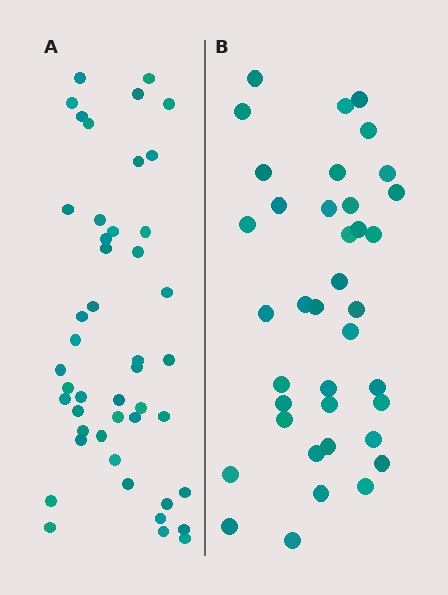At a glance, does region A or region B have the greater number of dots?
Region A (the left region) has more dots.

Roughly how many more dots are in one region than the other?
Region A has roughly 8 or so more dots than region B.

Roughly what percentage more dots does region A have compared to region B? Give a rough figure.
About 20% more.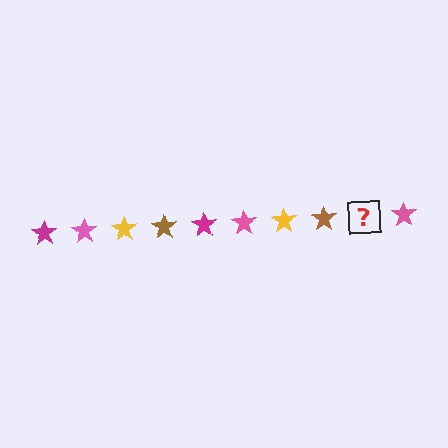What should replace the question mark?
The question mark should be replaced with a magenta star.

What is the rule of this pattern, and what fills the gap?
The rule is that the pattern cycles through magenta, pink, yellow, brown stars. The gap should be filled with a magenta star.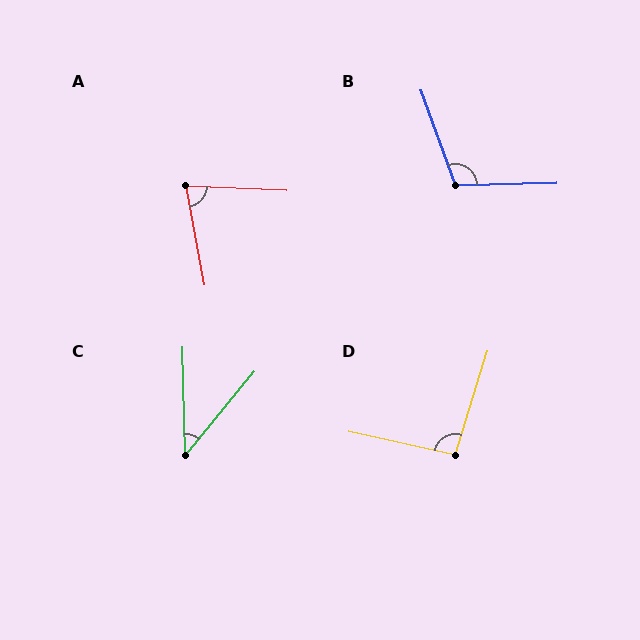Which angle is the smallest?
C, at approximately 41 degrees.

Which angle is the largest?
B, at approximately 108 degrees.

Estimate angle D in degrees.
Approximately 95 degrees.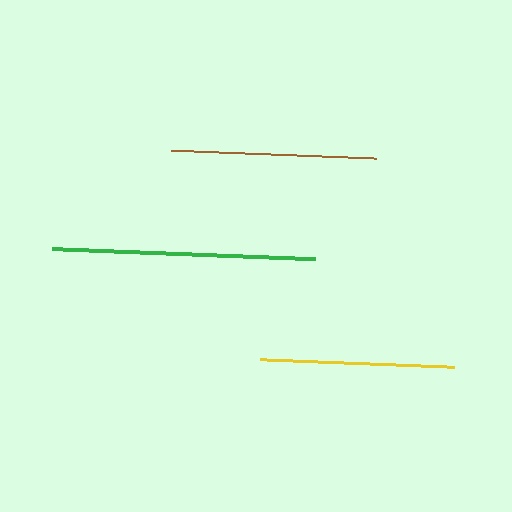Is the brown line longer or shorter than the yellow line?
The brown line is longer than the yellow line.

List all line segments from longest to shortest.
From longest to shortest: green, brown, yellow.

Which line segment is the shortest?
The yellow line is the shortest at approximately 194 pixels.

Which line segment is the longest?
The green line is the longest at approximately 263 pixels.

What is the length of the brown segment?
The brown segment is approximately 205 pixels long.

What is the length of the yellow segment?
The yellow segment is approximately 194 pixels long.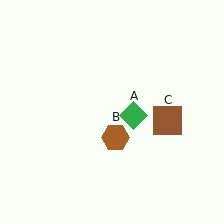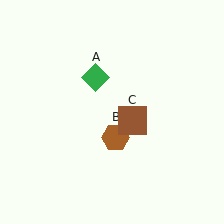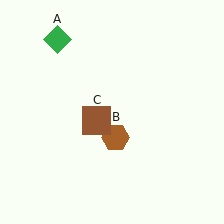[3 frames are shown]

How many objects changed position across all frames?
2 objects changed position: green diamond (object A), brown square (object C).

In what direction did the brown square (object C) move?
The brown square (object C) moved left.